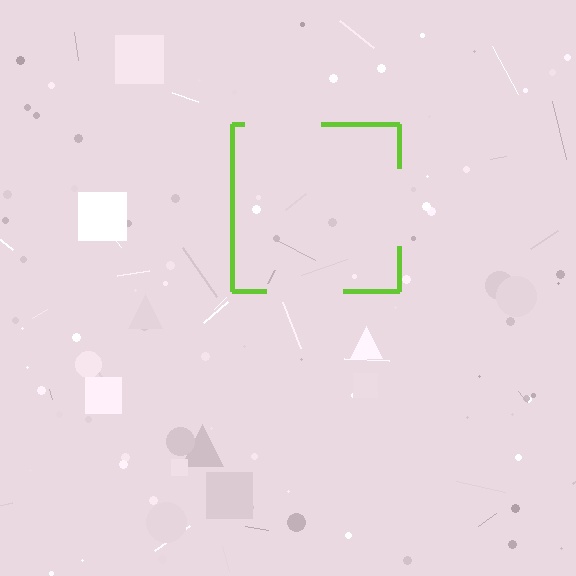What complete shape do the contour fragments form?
The contour fragments form a square.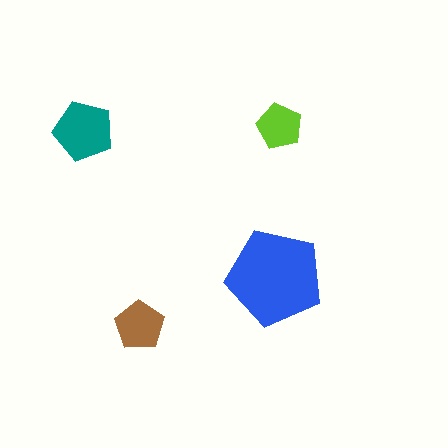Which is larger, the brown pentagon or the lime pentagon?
The brown one.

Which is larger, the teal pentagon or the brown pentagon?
The teal one.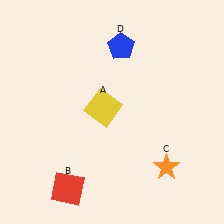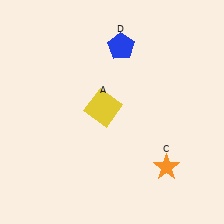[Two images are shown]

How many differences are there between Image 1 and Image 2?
There is 1 difference between the two images.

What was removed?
The red square (B) was removed in Image 2.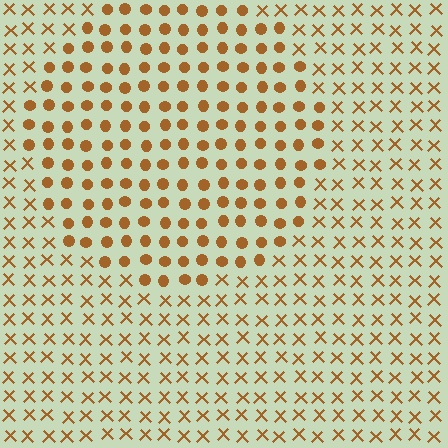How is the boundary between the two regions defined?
The boundary is defined by a change in element shape: circles inside vs. X marks outside. All elements share the same color and spacing.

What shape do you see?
I see a circle.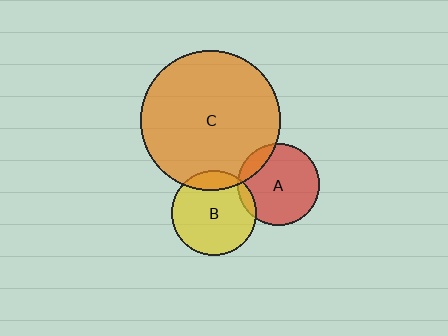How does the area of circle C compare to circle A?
Approximately 2.9 times.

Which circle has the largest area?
Circle C (orange).